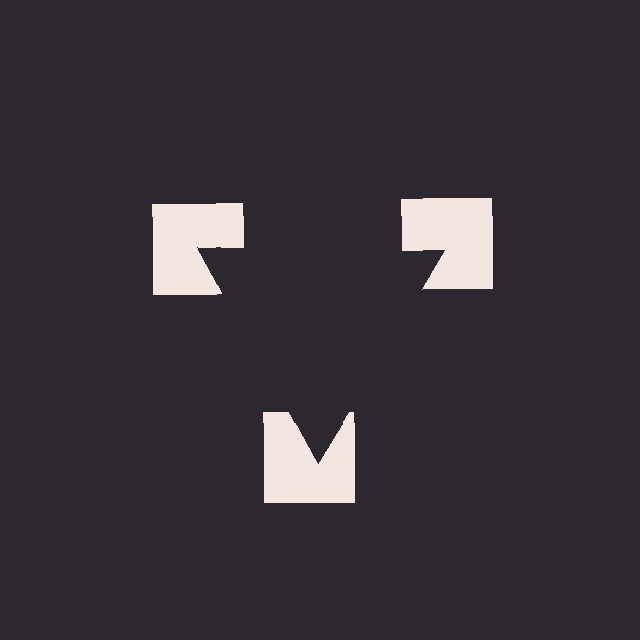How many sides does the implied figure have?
3 sides.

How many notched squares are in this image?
There are 3 — one at each vertex of the illusory triangle.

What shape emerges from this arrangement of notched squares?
An illusory triangle — its edges are inferred from the aligned wedge cuts in the notched squares, not physically drawn.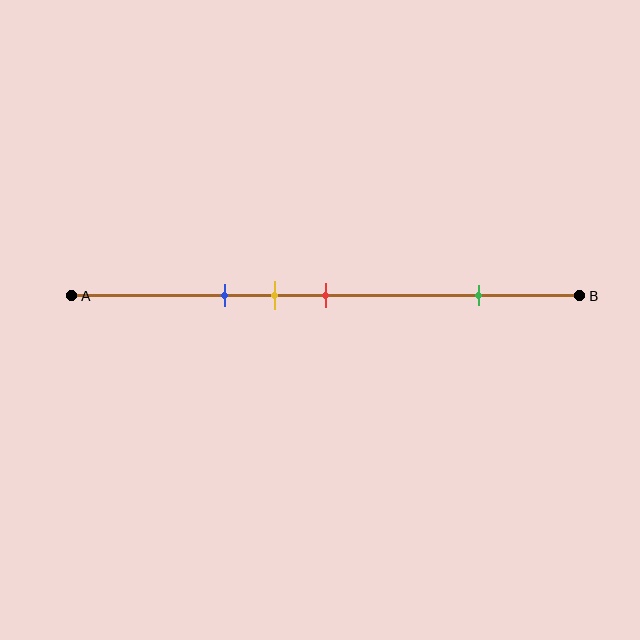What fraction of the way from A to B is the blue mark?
The blue mark is approximately 30% (0.3) of the way from A to B.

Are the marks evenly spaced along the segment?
No, the marks are not evenly spaced.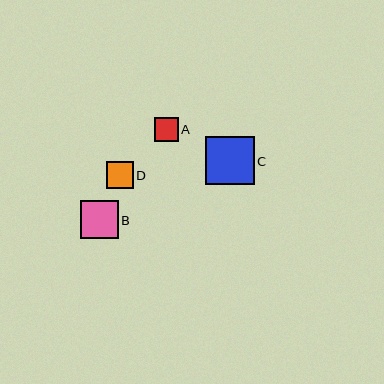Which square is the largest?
Square C is the largest with a size of approximately 48 pixels.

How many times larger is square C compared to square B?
Square C is approximately 1.3 times the size of square B.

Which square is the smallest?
Square A is the smallest with a size of approximately 24 pixels.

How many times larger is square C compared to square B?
Square C is approximately 1.3 times the size of square B.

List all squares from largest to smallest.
From largest to smallest: C, B, D, A.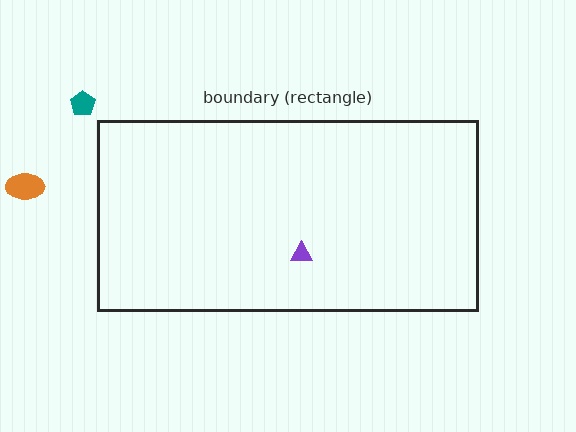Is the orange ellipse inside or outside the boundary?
Outside.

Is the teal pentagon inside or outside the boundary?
Outside.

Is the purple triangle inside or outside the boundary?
Inside.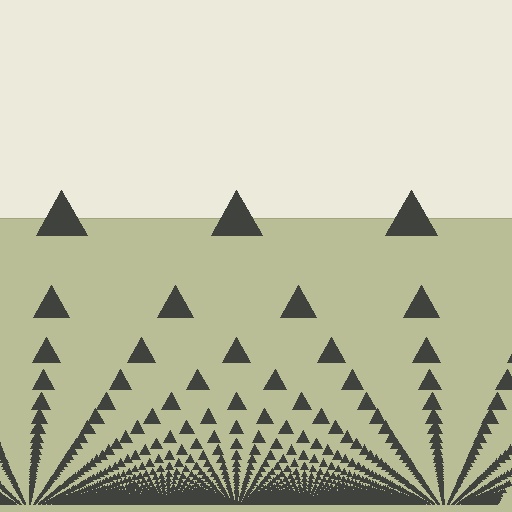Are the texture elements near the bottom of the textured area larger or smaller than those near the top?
Smaller. The gradient is inverted — elements near the bottom are smaller and denser.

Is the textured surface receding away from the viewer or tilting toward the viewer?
The surface appears to tilt toward the viewer. Texture elements get larger and sparser toward the top.